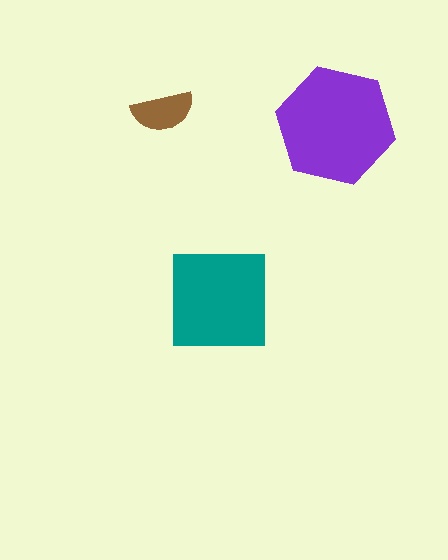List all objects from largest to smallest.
The purple hexagon, the teal square, the brown semicircle.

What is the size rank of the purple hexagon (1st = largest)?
1st.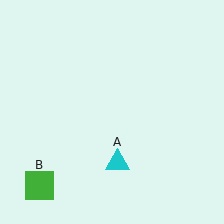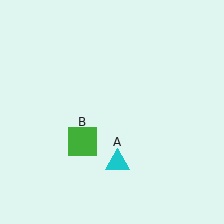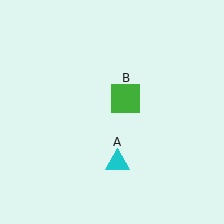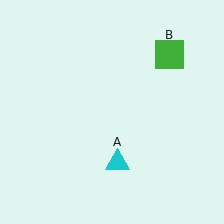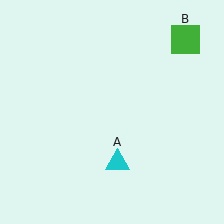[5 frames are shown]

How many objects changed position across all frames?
1 object changed position: green square (object B).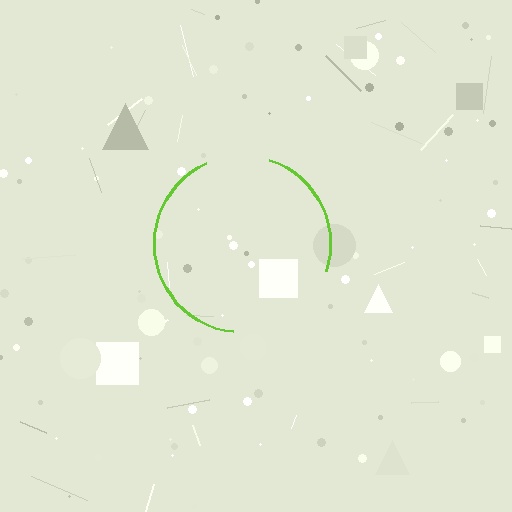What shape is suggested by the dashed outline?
The dashed outline suggests a circle.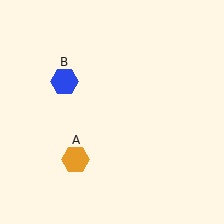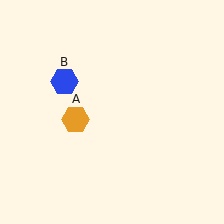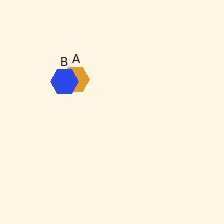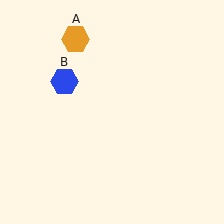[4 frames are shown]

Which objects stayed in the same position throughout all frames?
Blue hexagon (object B) remained stationary.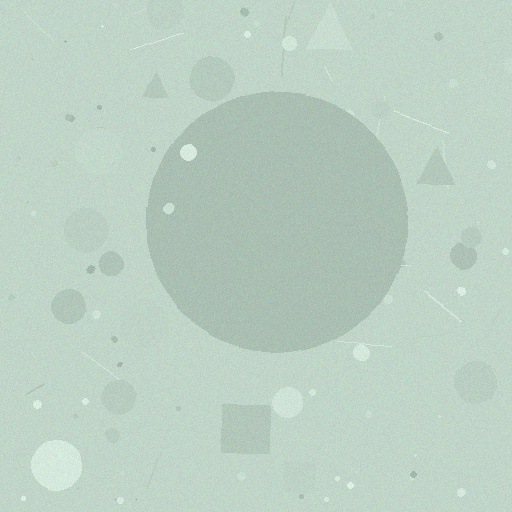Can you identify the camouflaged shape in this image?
The camouflaged shape is a circle.